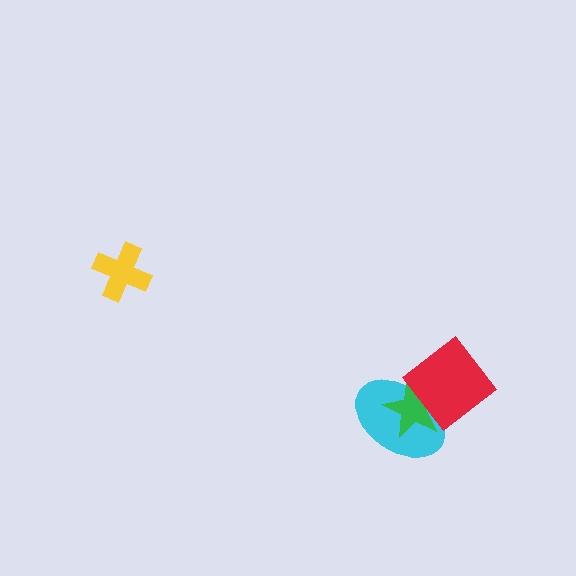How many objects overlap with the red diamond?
2 objects overlap with the red diamond.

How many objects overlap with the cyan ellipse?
2 objects overlap with the cyan ellipse.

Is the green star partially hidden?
Yes, it is partially covered by another shape.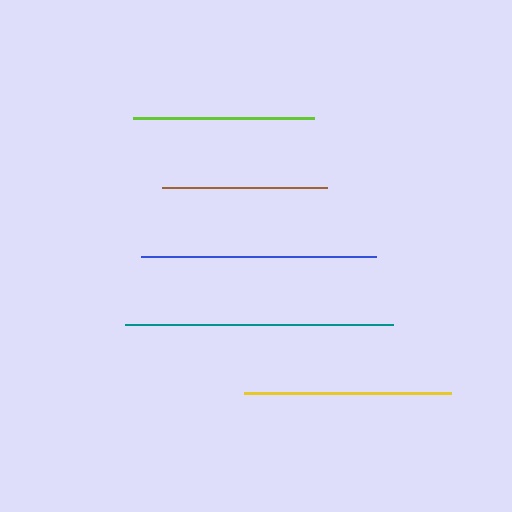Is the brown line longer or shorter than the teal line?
The teal line is longer than the brown line.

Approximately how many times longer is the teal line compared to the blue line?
The teal line is approximately 1.1 times the length of the blue line.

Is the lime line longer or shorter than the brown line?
The lime line is longer than the brown line.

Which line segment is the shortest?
The brown line is the shortest at approximately 165 pixels.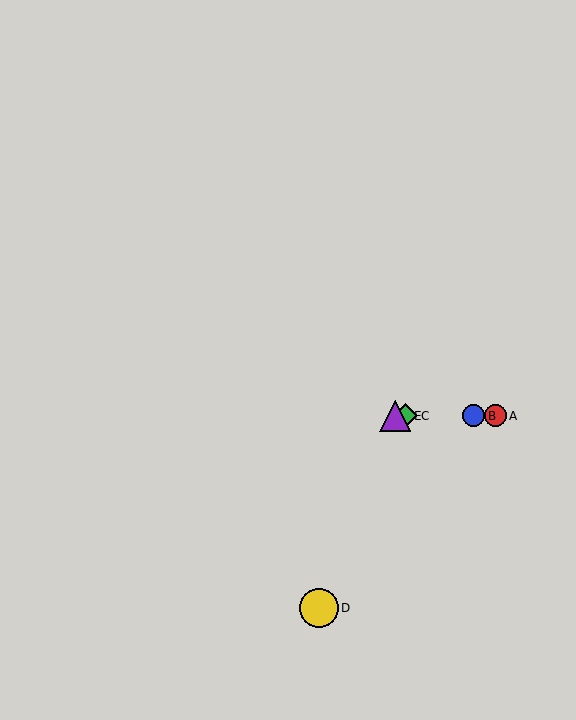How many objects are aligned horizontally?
4 objects (A, B, C, E) are aligned horizontally.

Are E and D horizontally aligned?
No, E is at y≈416 and D is at y≈608.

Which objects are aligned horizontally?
Objects A, B, C, E are aligned horizontally.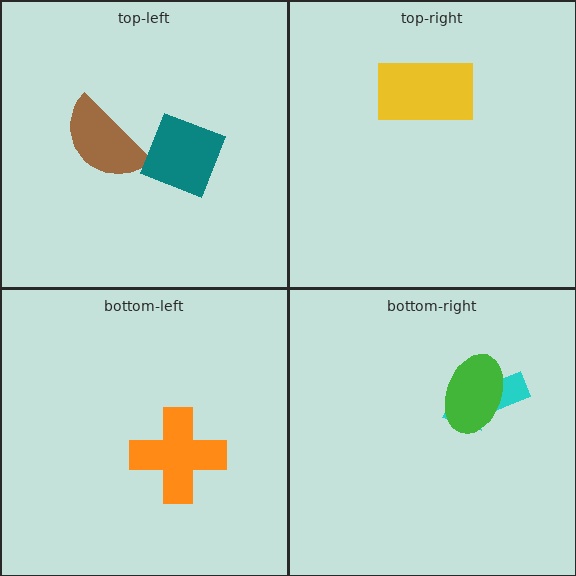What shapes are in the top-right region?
The yellow rectangle.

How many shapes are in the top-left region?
2.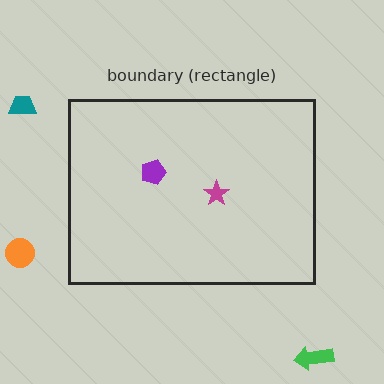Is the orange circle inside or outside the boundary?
Outside.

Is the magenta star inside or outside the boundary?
Inside.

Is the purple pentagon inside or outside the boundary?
Inside.